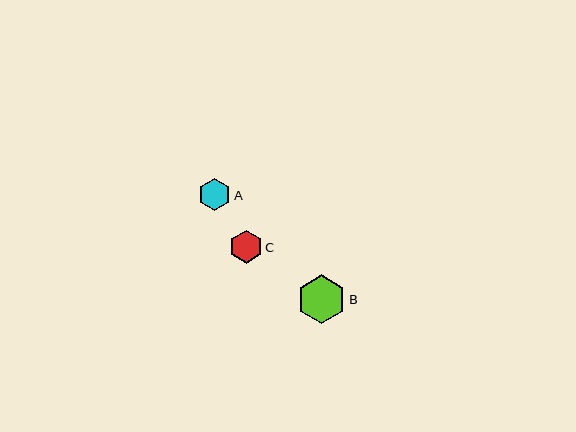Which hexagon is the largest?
Hexagon B is the largest with a size of approximately 49 pixels.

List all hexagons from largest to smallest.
From largest to smallest: B, C, A.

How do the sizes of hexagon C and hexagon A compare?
Hexagon C and hexagon A are approximately the same size.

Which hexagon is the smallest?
Hexagon A is the smallest with a size of approximately 32 pixels.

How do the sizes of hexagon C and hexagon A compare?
Hexagon C and hexagon A are approximately the same size.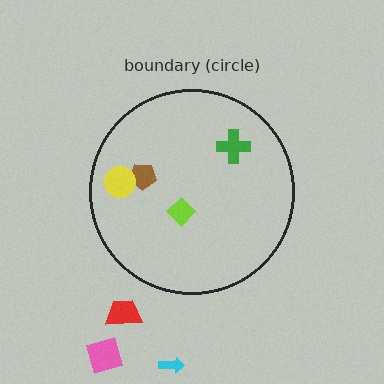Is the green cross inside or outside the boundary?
Inside.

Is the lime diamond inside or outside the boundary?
Inside.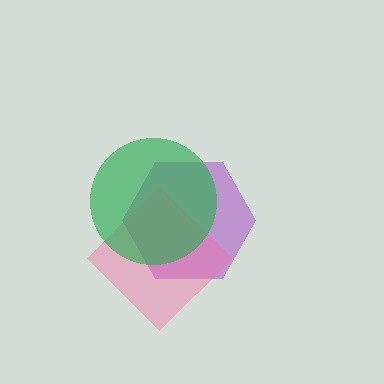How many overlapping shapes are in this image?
There are 3 overlapping shapes in the image.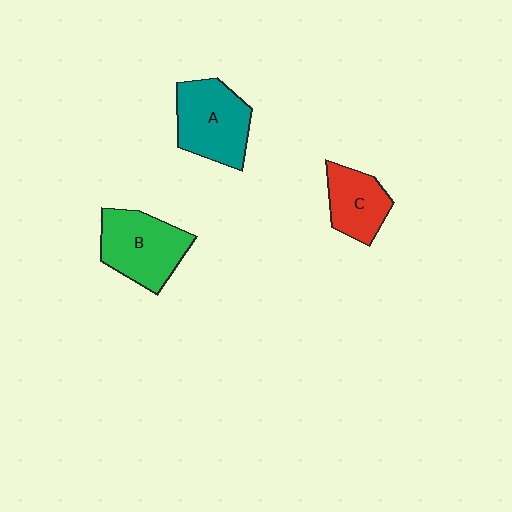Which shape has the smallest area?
Shape C (red).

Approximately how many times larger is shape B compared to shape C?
Approximately 1.4 times.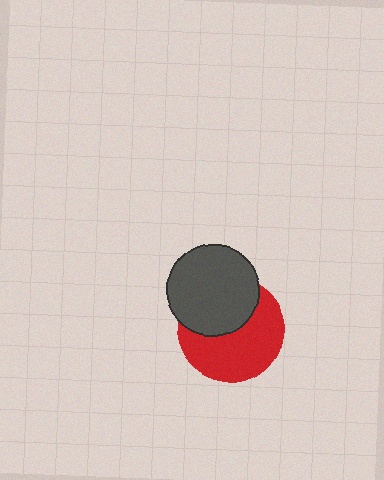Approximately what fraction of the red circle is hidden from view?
Roughly 41% of the red circle is hidden behind the dark gray circle.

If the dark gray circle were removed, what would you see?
You would see the complete red circle.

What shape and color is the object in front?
The object in front is a dark gray circle.